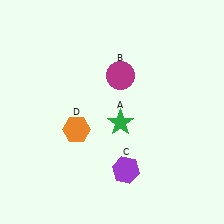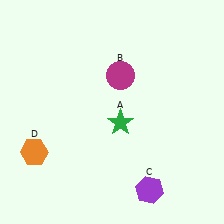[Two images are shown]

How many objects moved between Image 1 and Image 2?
2 objects moved between the two images.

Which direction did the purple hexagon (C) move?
The purple hexagon (C) moved right.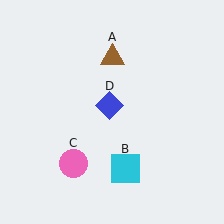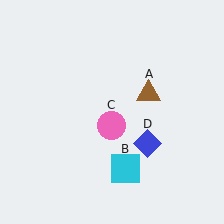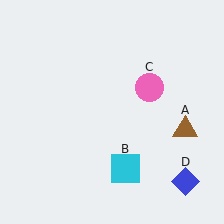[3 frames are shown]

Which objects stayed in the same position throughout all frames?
Cyan square (object B) remained stationary.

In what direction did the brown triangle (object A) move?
The brown triangle (object A) moved down and to the right.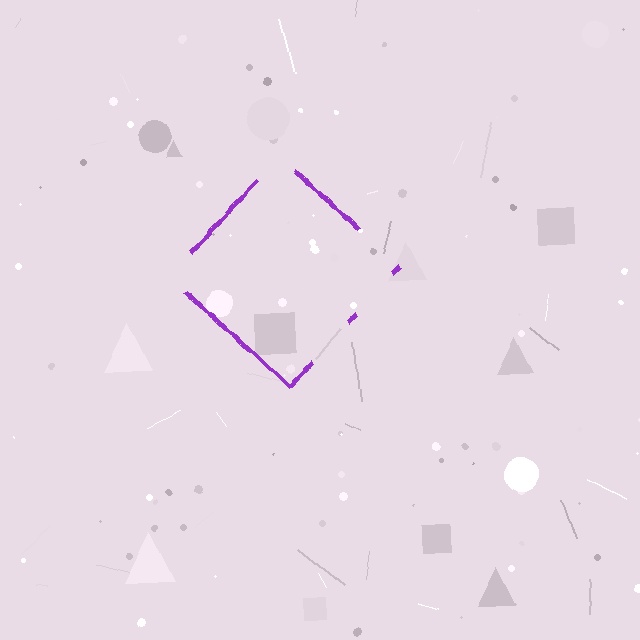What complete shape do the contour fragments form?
The contour fragments form a diamond.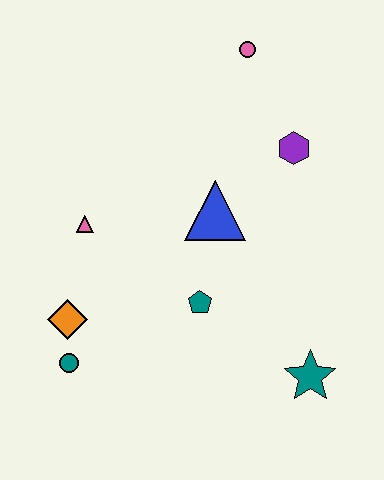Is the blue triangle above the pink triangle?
Yes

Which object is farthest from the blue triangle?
The teal circle is farthest from the blue triangle.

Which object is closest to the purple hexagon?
The blue triangle is closest to the purple hexagon.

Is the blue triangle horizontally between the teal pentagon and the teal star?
Yes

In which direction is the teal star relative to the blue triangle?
The teal star is below the blue triangle.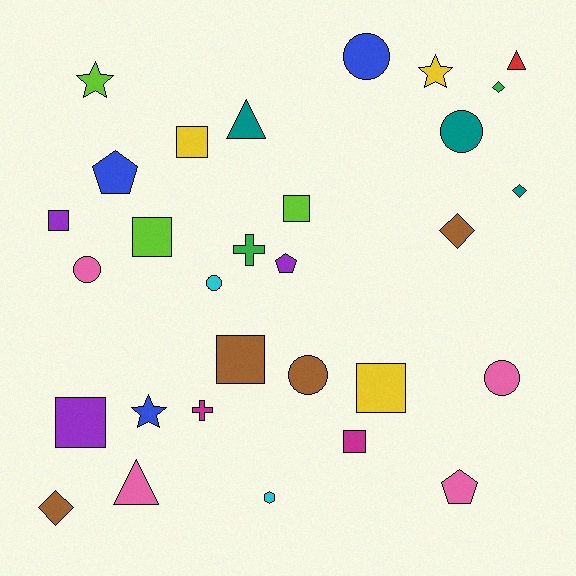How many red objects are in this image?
There is 1 red object.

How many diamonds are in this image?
There are 4 diamonds.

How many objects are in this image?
There are 30 objects.